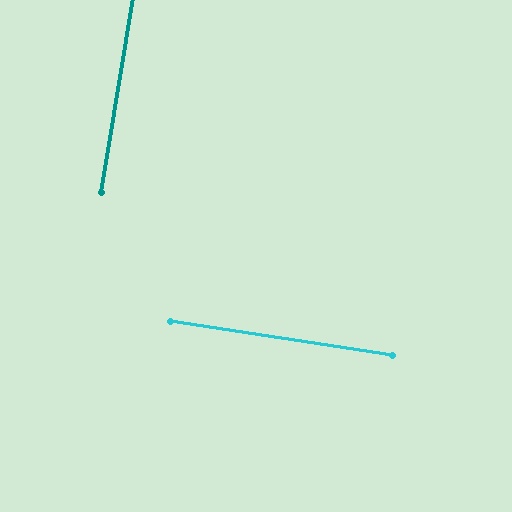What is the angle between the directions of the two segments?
Approximately 89 degrees.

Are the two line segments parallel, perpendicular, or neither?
Perpendicular — they meet at approximately 89°.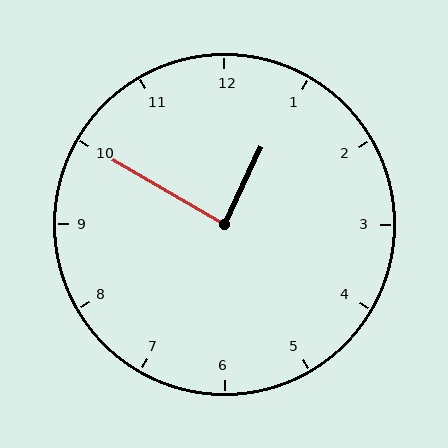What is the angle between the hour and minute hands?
Approximately 85 degrees.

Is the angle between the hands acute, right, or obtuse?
It is right.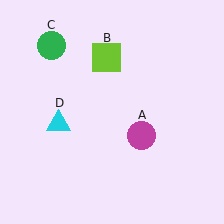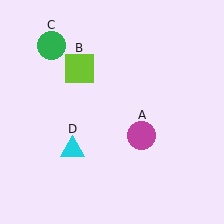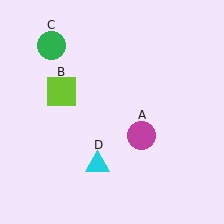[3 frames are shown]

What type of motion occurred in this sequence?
The lime square (object B), cyan triangle (object D) rotated counterclockwise around the center of the scene.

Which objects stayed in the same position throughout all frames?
Magenta circle (object A) and green circle (object C) remained stationary.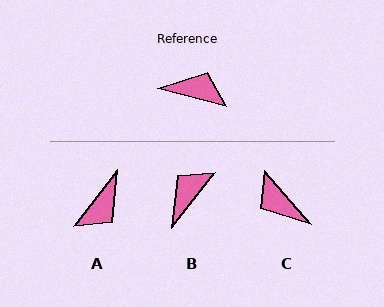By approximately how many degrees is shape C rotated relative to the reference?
Approximately 145 degrees counter-clockwise.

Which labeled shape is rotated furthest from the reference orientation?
C, about 145 degrees away.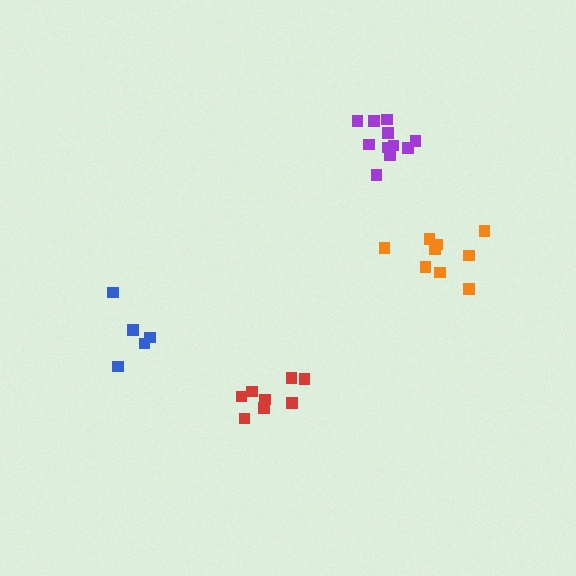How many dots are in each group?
Group 1: 5 dots, Group 2: 11 dots, Group 3: 8 dots, Group 4: 9 dots (33 total).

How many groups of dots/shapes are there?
There are 4 groups.